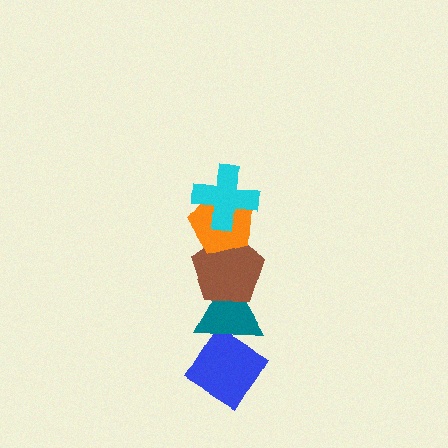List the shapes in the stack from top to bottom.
From top to bottom: the cyan cross, the orange pentagon, the brown pentagon, the teal triangle, the blue diamond.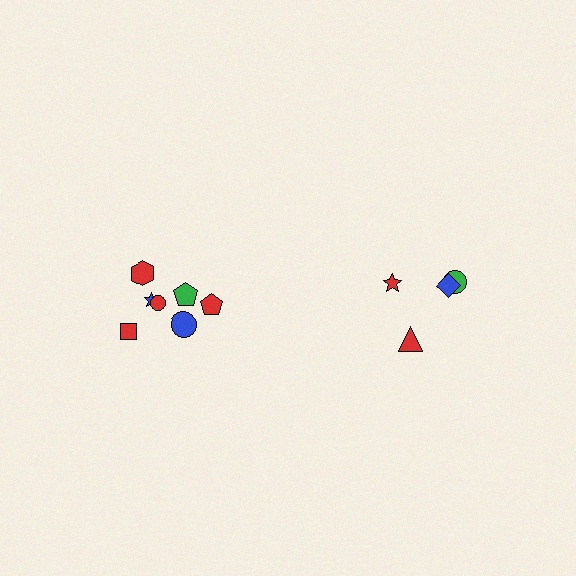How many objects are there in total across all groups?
There are 11 objects.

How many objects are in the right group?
There are 4 objects.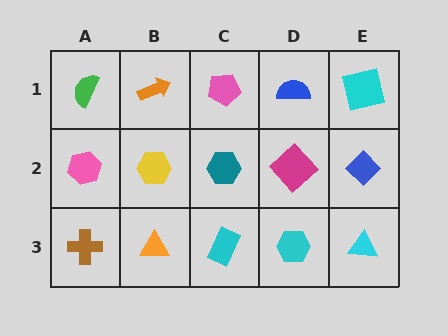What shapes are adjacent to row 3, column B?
A yellow hexagon (row 2, column B), a brown cross (row 3, column A), a cyan rectangle (row 3, column C).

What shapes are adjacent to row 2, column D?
A blue semicircle (row 1, column D), a cyan hexagon (row 3, column D), a teal hexagon (row 2, column C), a blue diamond (row 2, column E).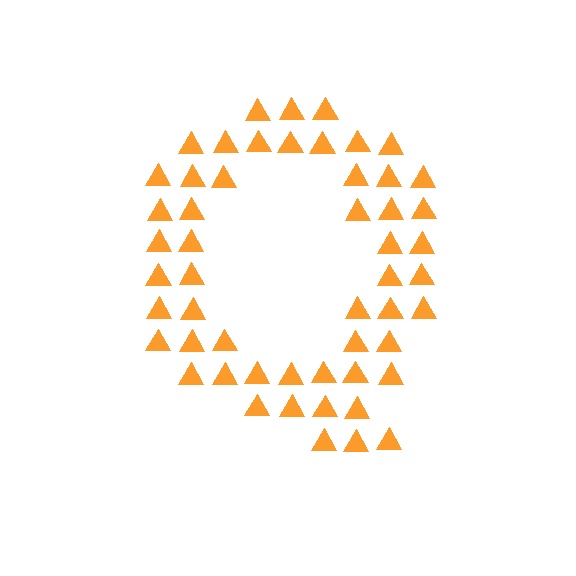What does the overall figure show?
The overall figure shows the letter Q.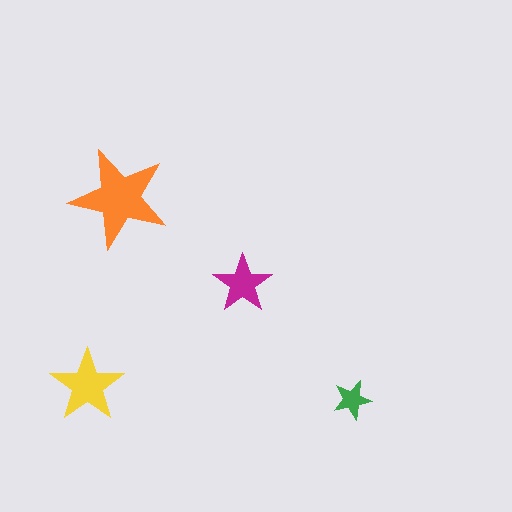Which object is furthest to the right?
The green star is rightmost.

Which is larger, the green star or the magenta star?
The magenta one.